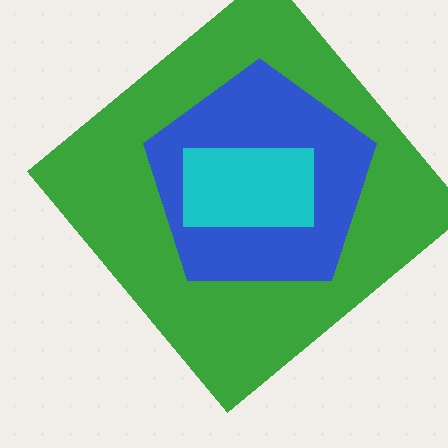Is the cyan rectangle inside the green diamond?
Yes.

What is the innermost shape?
The cyan rectangle.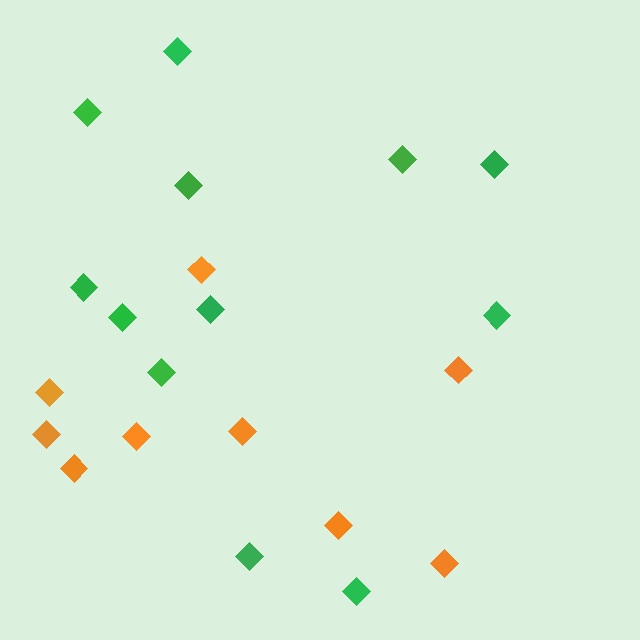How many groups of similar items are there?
There are 2 groups: one group of green diamonds (12) and one group of orange diamonds (9).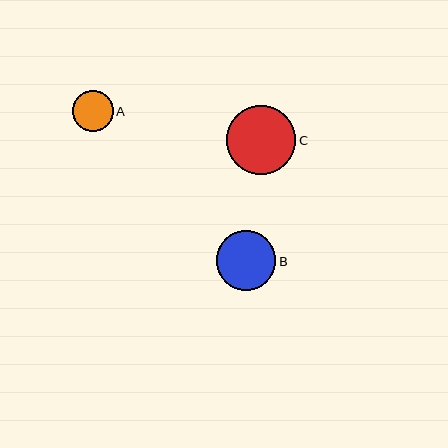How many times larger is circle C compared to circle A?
Circle C is approximately 1.7 times the size of circle A.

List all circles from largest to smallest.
From largest to smallest: C, B, A.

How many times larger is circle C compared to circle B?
Circle C is approximately 1.2 times the size of circle B.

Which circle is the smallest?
Circle A is the smallest with a size of approximately 41 pixels.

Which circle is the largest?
Circle C is the largest with a size of approximately 69 pixels.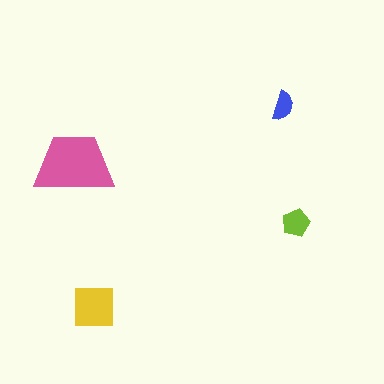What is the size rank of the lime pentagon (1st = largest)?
3rd.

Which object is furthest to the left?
The pink trapezoid is leftmost.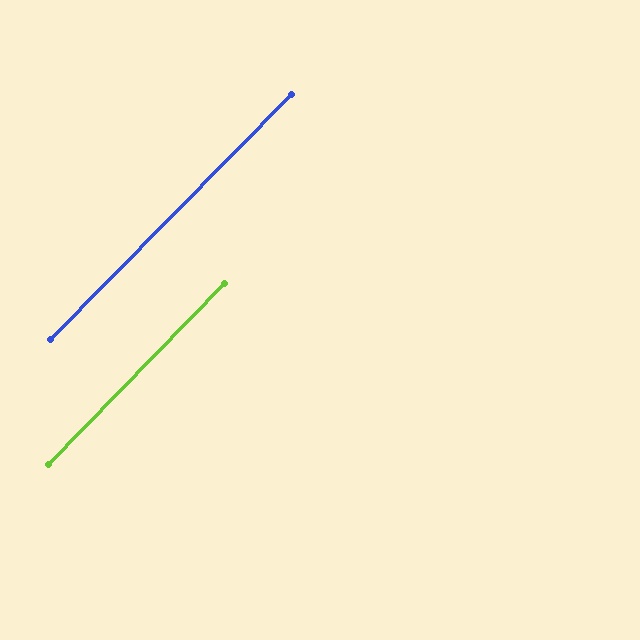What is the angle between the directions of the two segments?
Approximately 0 degrees.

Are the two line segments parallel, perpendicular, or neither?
Parallel — their directions differ by only 0.1°.